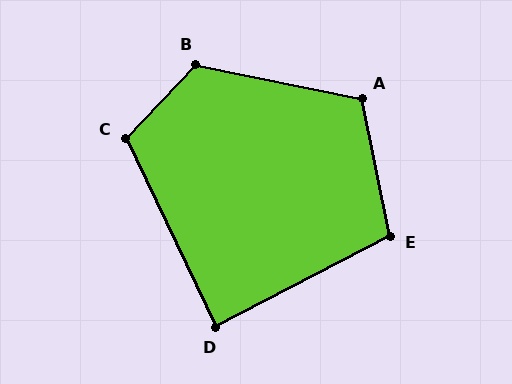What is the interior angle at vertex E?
Approximately 106 degrees (obtuse).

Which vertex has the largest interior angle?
B, at approximately 122 degrees.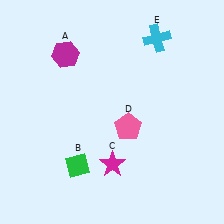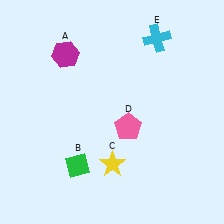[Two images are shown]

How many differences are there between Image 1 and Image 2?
There is 1 difference between the two images.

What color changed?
The star (C) changed from magenta in Image 1 to yellow in Image 2.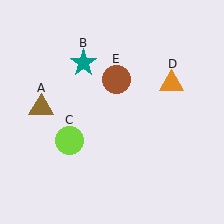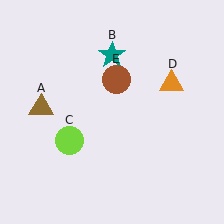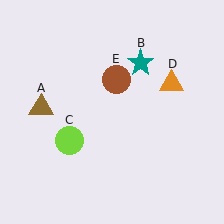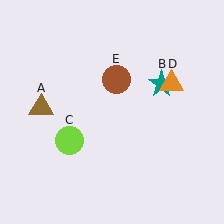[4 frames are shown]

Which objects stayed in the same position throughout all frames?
Brown triangle (object A) and lime circle (object C) and orange triangle (object D) and brown circle (object E) remained stationary.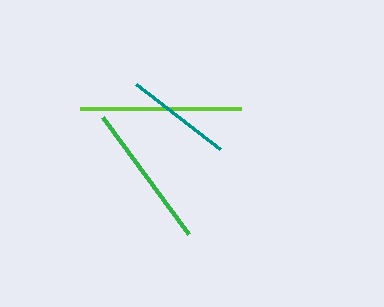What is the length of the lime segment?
The lime segment is approximately 160 pixels long.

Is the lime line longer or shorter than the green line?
The lime line is longer than the green line.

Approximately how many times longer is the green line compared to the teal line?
The green line is approximately 1.4 times the length of the teal line.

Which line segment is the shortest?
The teal line is the shortest at approximately 107 pixels.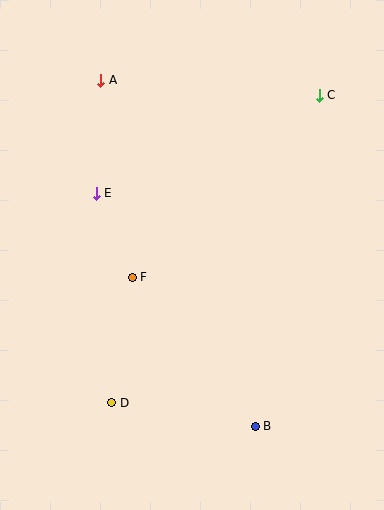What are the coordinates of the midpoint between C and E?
The midpoint between C and E is at (208, 144).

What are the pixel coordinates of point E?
Point E is at (96, 193).